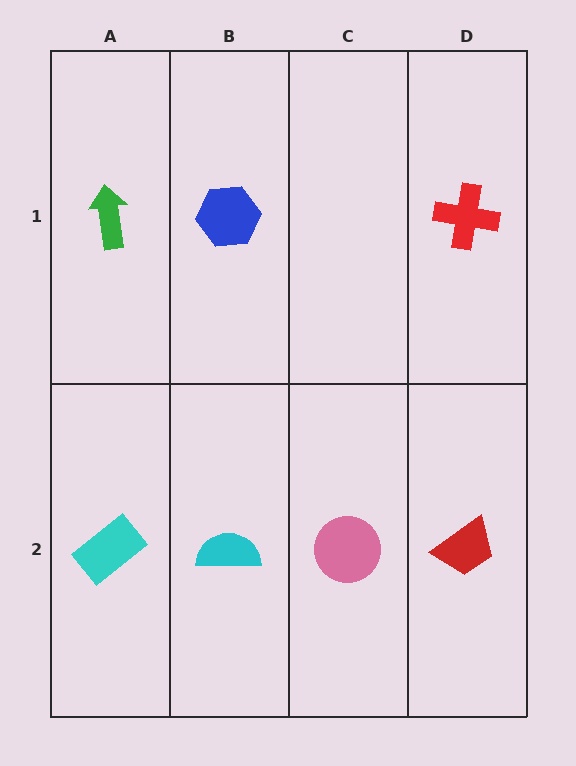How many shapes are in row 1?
3 shapes.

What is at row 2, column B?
A cyan semicircle.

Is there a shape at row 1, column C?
No, that cell is empty.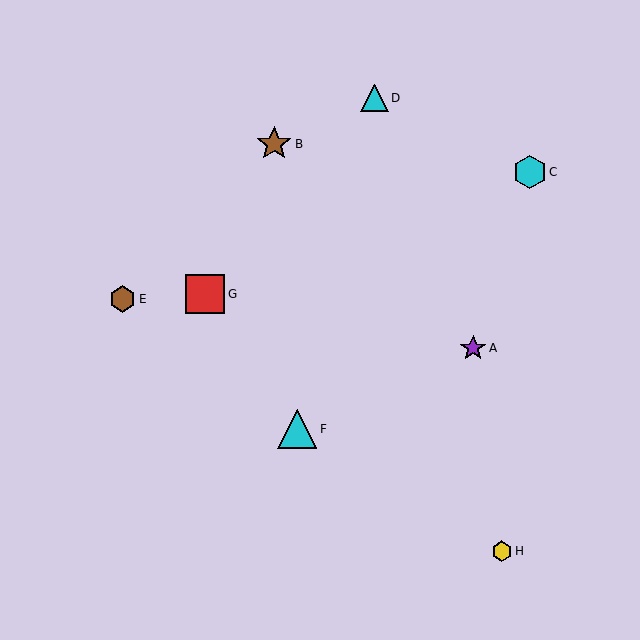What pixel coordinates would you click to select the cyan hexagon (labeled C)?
Click at (530, 172) to select the cyan hexagon C.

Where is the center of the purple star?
The center of the purple star is at (473, 348).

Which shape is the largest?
The red square (labeled G) is the largest.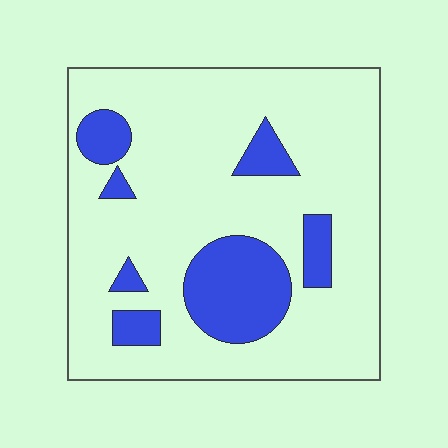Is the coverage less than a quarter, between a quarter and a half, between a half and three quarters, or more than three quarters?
Less than a quarter.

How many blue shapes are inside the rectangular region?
7.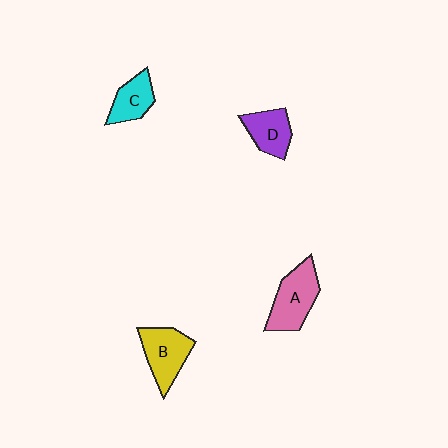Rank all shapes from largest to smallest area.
From largest to smallest: A (pink), B (yellow), D (purple), C (cyan).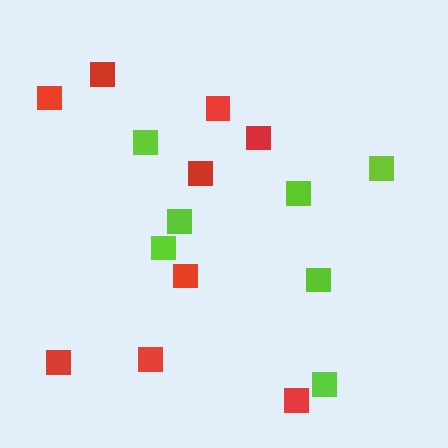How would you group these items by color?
There are 2 groups: one group of red squares (9) and one group of lime squares (7).